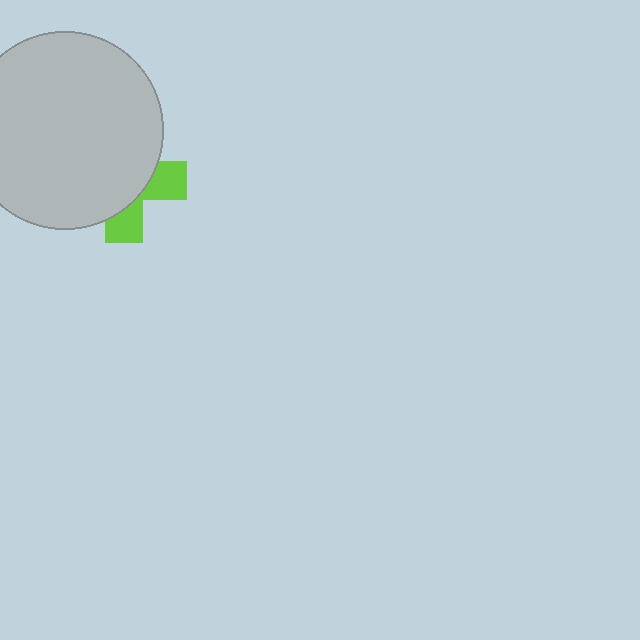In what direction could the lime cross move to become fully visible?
The lime cross could move toward the lower-right. That would shift it out from behind the light gray circle entirely.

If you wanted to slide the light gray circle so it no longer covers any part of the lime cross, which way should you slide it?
Slide it toward the upper-left — that is the most direct way to separate the two shapes.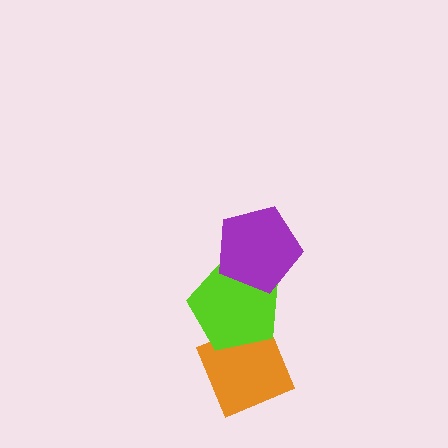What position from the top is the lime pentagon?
The lime pentagon is 2nd from the top.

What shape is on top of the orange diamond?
The lime pentagon is on top of the orange diamond.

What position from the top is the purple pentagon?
The purple pentagon is 1st from the top.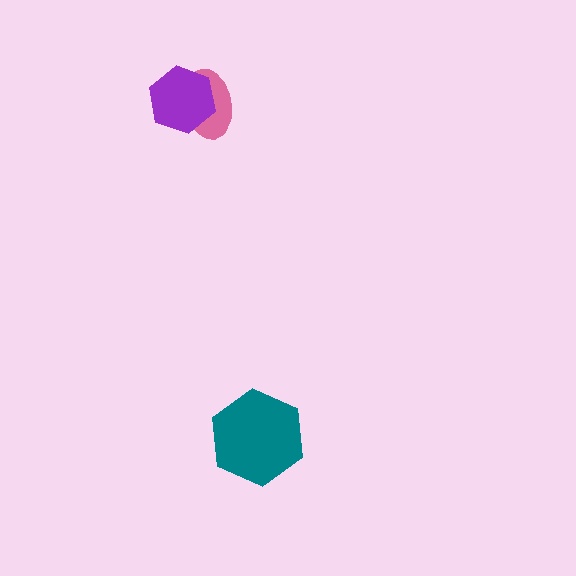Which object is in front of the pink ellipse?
The purple hexagon is in front of the pink ellipse.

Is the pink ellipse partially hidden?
Yes, it is partially covered by another shape.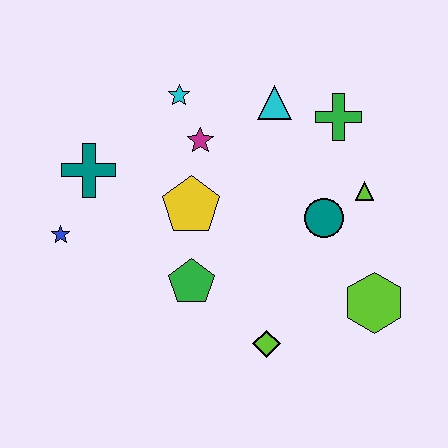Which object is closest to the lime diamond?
The green pentagon is closest to the lime diamond.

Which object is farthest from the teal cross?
The lime hexagon is farthest from the teal cross.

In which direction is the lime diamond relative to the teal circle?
The lime diamond is below the teal circle.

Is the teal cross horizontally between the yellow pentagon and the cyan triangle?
No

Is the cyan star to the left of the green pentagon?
Yes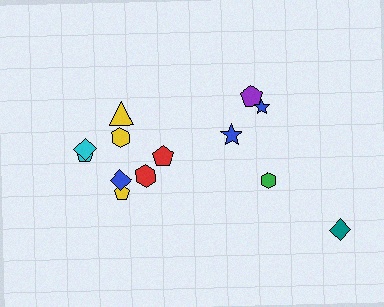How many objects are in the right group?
There are 5 objects.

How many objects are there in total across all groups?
There are 13 objects.